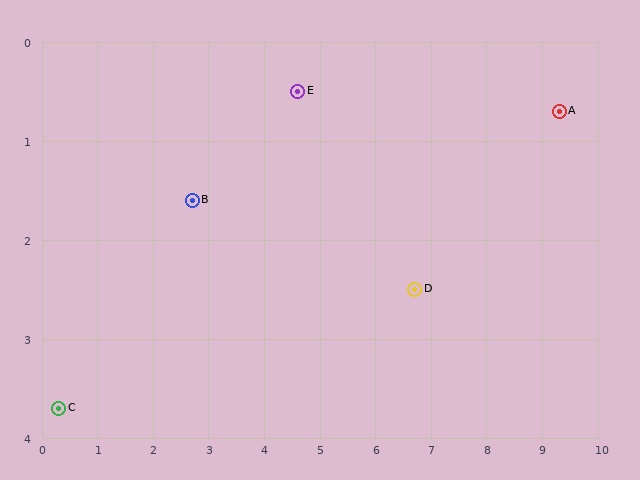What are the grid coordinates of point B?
Point B is at approximately (2.7, 1.6).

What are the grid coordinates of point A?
Point A is at approximately (9.3, 0.7).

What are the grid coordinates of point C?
Point C is at approximately (0.3, 3.7).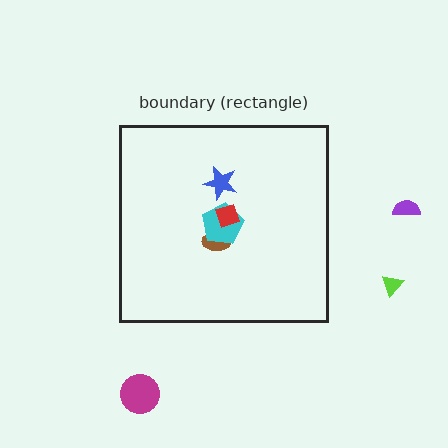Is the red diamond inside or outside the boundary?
Inside.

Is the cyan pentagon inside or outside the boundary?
Inside.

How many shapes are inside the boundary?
4 inside, 3 outside.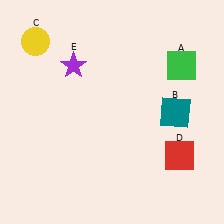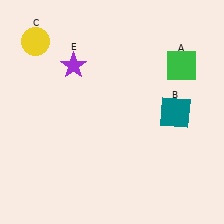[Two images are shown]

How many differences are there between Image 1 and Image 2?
There is 1 difference between the two images.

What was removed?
The red square (D) was removed in Image 2.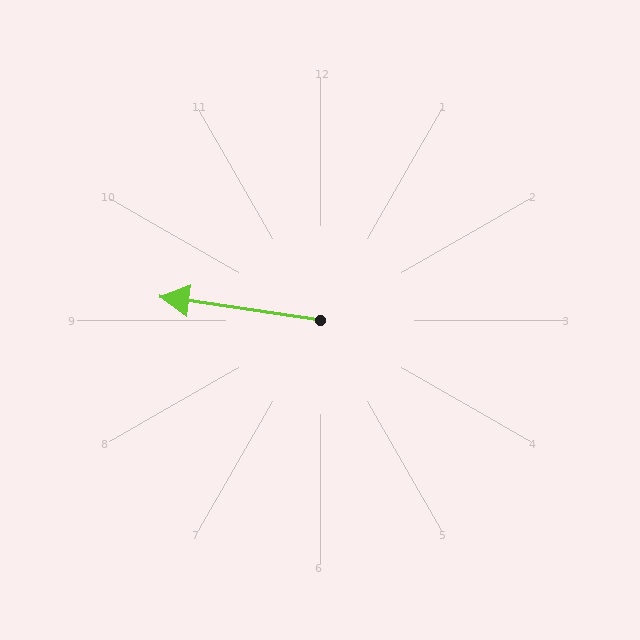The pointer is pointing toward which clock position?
Roughly 9 o'clock.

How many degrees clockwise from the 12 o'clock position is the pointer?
Approximately 278 degrees.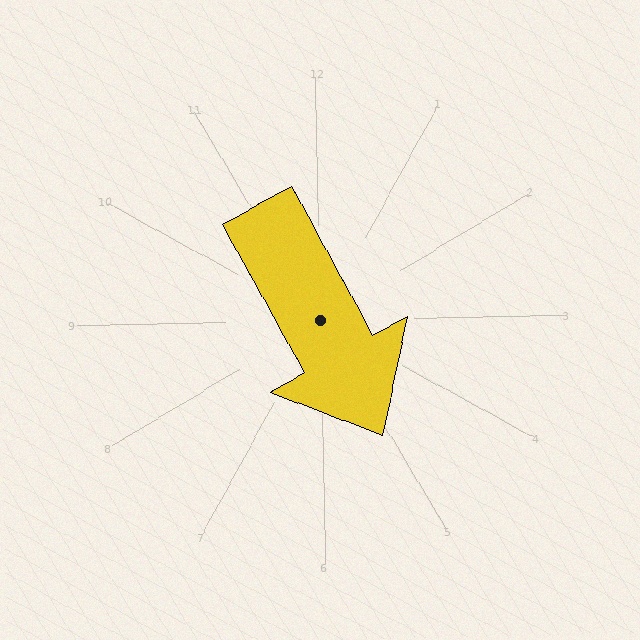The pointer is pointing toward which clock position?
Roughly 5 o'clock.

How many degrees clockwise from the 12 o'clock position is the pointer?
Approximately 153 degrees.